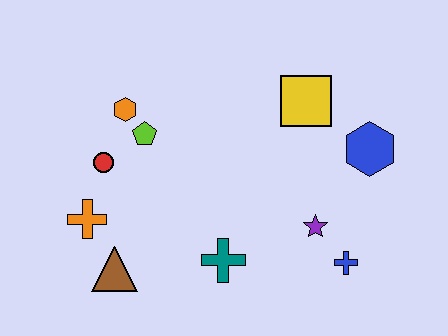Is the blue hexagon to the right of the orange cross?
Yes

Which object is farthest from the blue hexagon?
The orange cross is farthest from the blue hexagon.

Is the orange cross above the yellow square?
No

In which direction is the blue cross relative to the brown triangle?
The blue cross is to the right of the brown triangle.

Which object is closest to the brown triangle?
The orange cross is closest to the brown triangle.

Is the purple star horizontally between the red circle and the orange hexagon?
No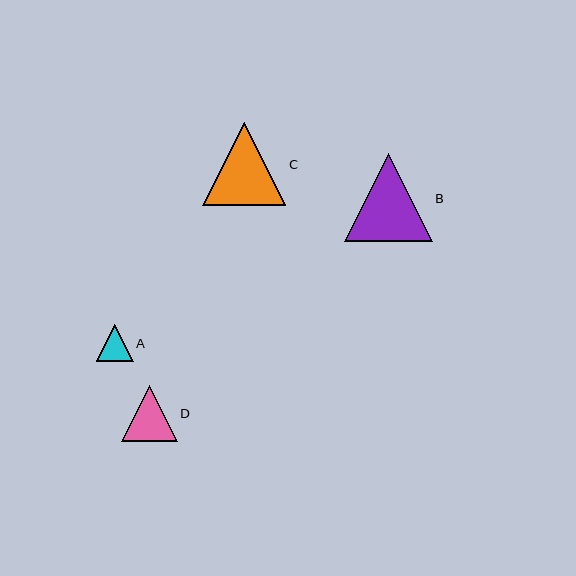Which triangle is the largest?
Triangle B is the largest with a size of approximately 88 pixels.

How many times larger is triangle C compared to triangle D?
Triangle C is approximately 1.5 times the size of triangle D.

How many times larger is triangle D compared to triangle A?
Triangle D is approximately 1.5 times the size of triangle A.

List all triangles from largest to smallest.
From largest to smallest: B, C, D, A.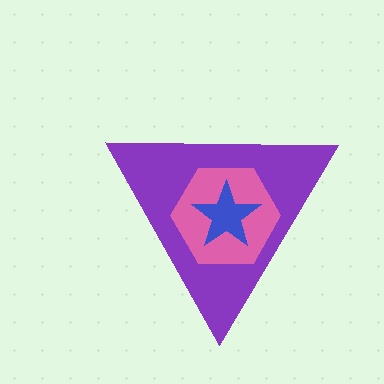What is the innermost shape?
The blue star.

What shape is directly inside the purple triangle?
The pink hexagon.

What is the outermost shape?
The purple triangle.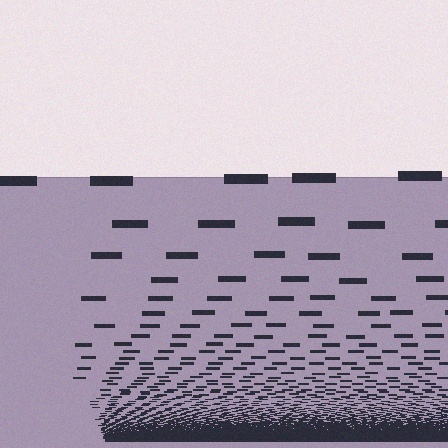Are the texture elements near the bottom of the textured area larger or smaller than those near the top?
Smaller. The gradient is inverted — elements near the bottom are smaller and denser.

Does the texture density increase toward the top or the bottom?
Density increases toward the bottom.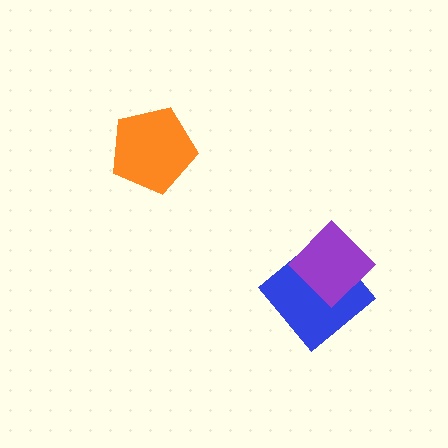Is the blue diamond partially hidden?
Yes, it is partially covered by another shape.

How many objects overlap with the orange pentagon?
0 objects overlap with the orange pentagon.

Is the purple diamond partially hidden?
No, no other shape covers it.